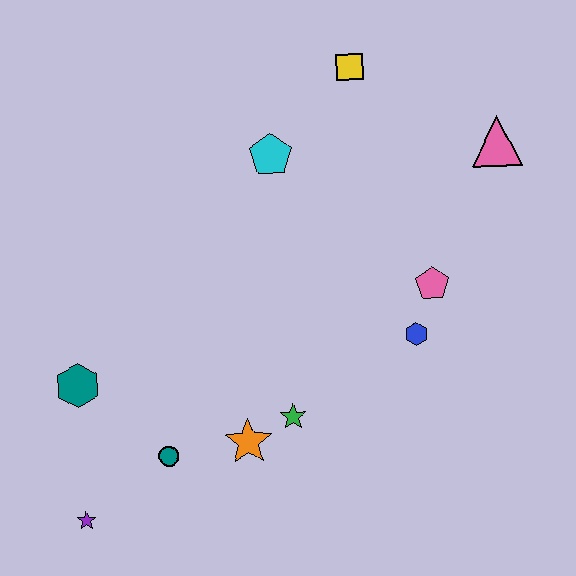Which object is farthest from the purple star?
The pink triangle is farthest from the purple star.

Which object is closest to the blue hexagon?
The pink pentagon is closest to the blue hexagon.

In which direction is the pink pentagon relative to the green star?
The pink pentagon is to the right of the green star.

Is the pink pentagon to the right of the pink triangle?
No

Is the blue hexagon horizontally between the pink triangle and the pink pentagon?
No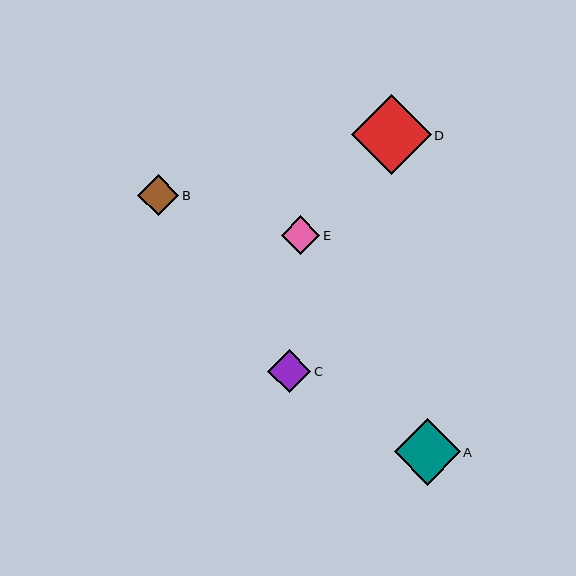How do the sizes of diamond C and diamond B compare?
Diamond C and diamond B are approximately the same size.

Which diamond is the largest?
Diamond D is the largest with a size of approximately 80 pixels.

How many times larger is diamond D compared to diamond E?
Diamond D is approximately 2.1 times the size of diamond E.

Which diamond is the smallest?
Diamond E is the smallest with a size of approximately 38 pixels.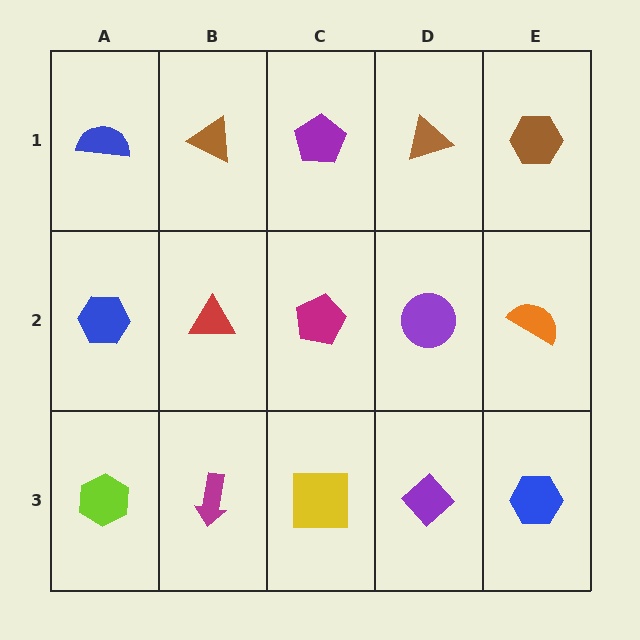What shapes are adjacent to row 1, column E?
An orange semicircle (row 2, column E), a brown triangle (row 1, column D).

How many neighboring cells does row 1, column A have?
2.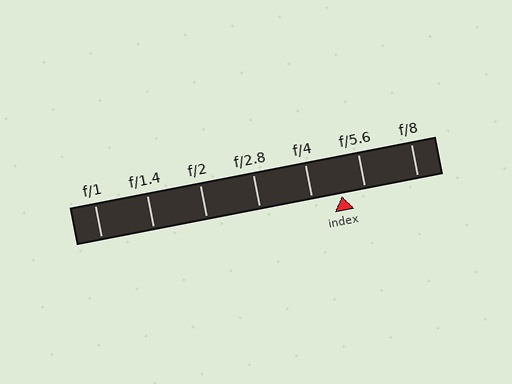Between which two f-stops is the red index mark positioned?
The index mark is between f/4 and f/5.6.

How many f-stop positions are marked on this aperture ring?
There are 7 f-stop positions marked.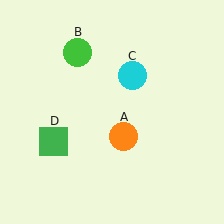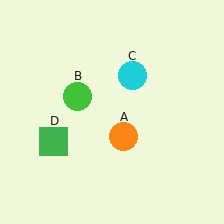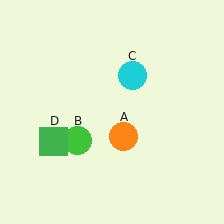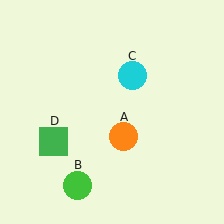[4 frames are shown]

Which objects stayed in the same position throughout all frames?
Orange circle (object A) and cyan circle (object C) and green square (object D) remained stationary.